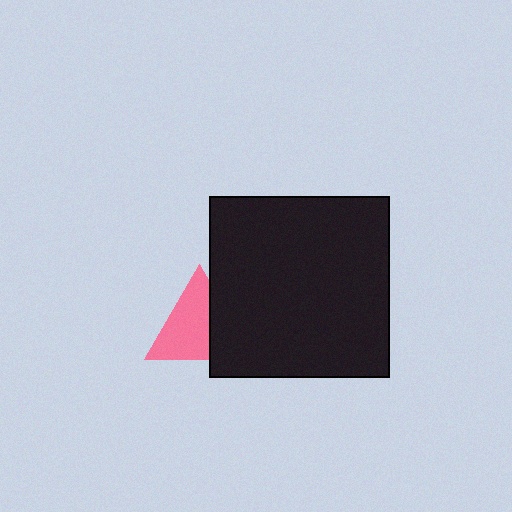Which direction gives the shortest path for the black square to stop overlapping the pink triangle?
Moving right gives the shortest separation.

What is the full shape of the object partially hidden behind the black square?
The partially hidden object is a pink triangle.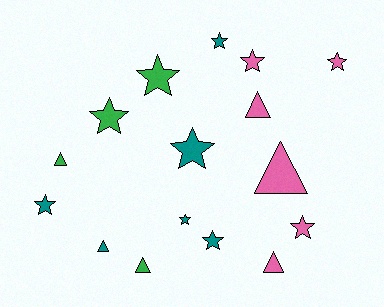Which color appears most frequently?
Teal, with 6 objects.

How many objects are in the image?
There are 16 objects.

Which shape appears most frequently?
Star, with 10 objects.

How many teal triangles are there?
There is 1 teal triangle.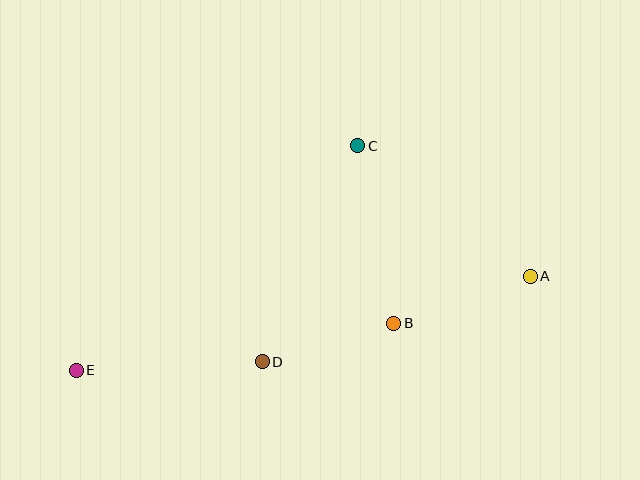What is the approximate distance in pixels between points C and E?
The distance between C and E is approximately 360 pixels.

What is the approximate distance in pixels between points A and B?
The distance between A and B is approximately 145 pixels.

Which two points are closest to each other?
Points B and D are closest to each other.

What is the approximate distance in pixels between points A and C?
The distance between A and C is approximately 216 pixels.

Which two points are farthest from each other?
Points A and E are farthest from each other.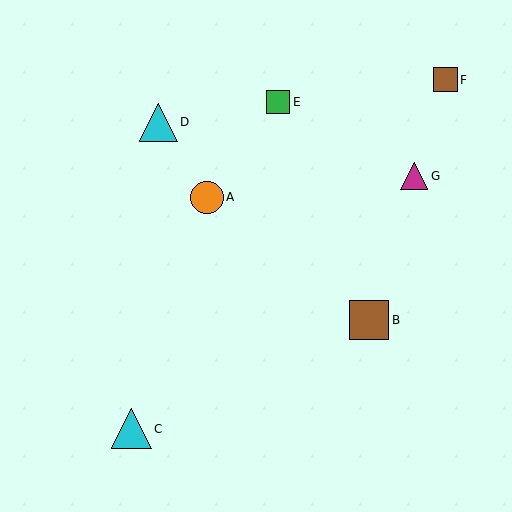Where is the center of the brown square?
The center of the brown square is at (446, 80).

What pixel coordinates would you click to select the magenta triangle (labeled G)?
Click at (414, 176) to select the magenta triangle G.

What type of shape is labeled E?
Shape E is a green square.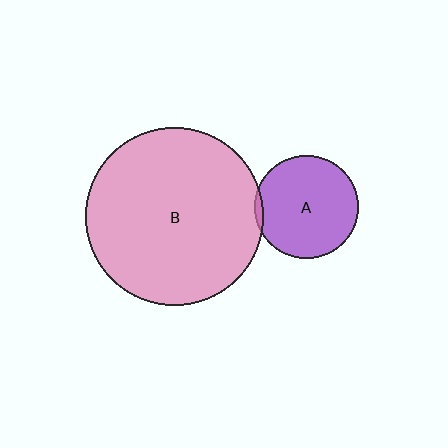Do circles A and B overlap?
Yes.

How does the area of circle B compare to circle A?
Approximately 3.0 times.